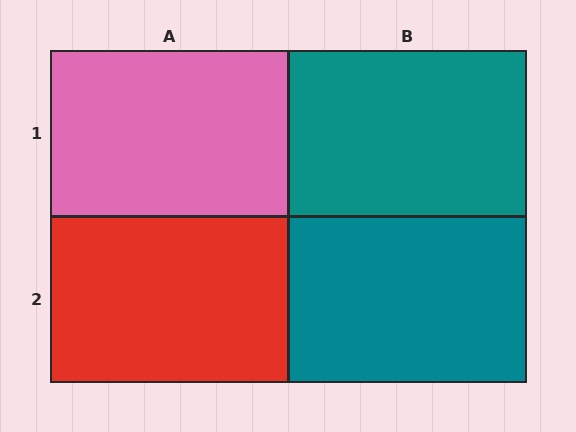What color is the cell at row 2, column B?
Teal.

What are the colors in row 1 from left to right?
Pink, teal.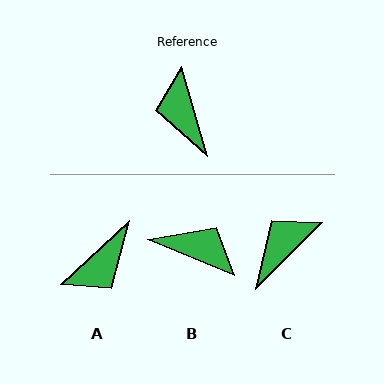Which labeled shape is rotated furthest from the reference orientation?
B, about 129 degrees away.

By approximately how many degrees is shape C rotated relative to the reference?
Approximately 61 degrees clockwise.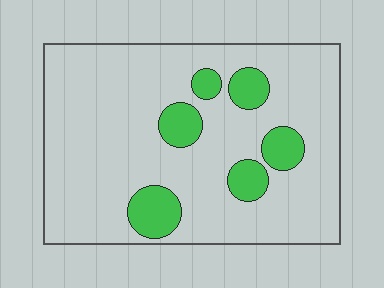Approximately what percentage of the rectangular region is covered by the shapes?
Approximately 15%.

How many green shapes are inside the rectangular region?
6.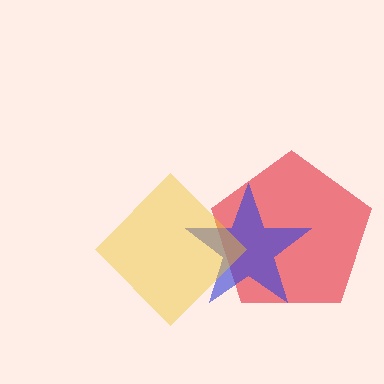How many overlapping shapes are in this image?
There are 3 overlapping shapes in the image.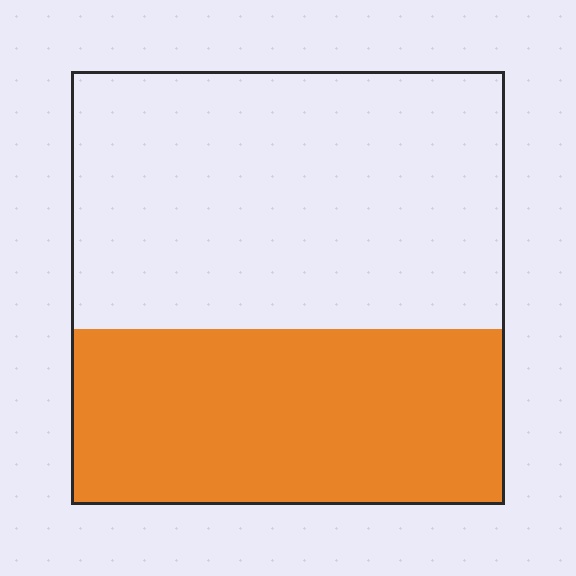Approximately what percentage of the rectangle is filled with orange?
Approximately 40%.